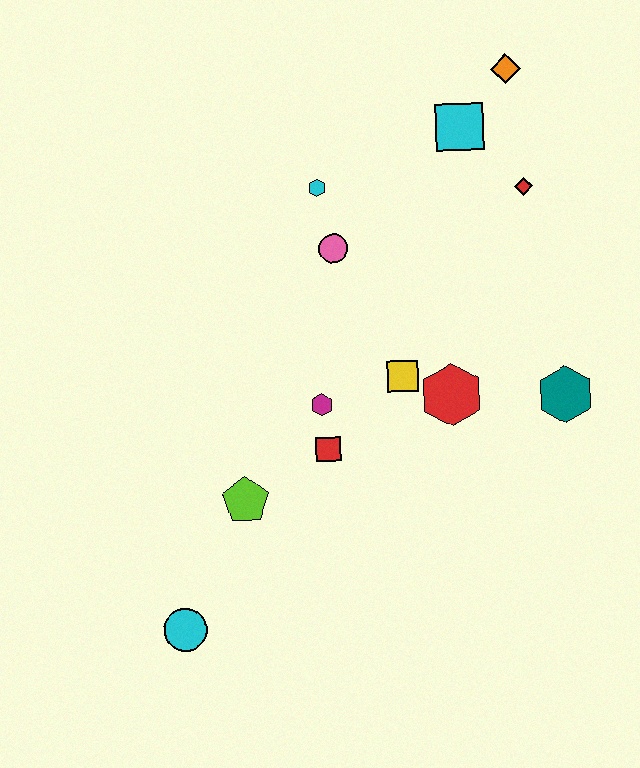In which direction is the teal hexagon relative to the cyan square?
The teal hexagon is below the cyan square.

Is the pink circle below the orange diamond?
Yes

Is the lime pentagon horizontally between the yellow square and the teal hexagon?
No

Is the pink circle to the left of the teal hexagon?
Yes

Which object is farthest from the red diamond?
The cyan circle is farthest from the red diamond.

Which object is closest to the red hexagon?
The yellow square is closest to the red hexagon.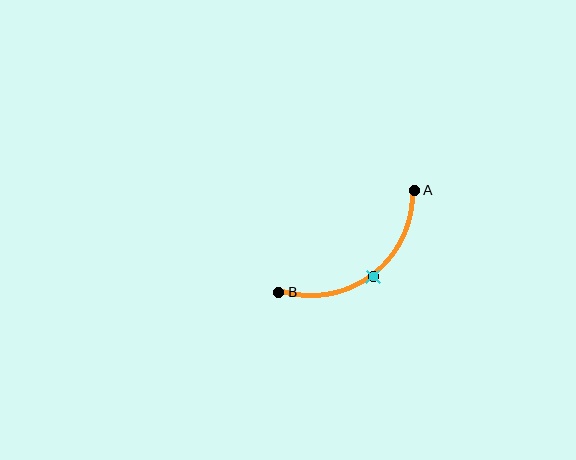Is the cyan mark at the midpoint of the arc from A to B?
Yes. The cyan mark lies on the arc at equal arc-length from both A and B — it is the arc midpoint.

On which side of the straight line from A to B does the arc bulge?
The arc bulges below and to the right of the straight line connecting A and B.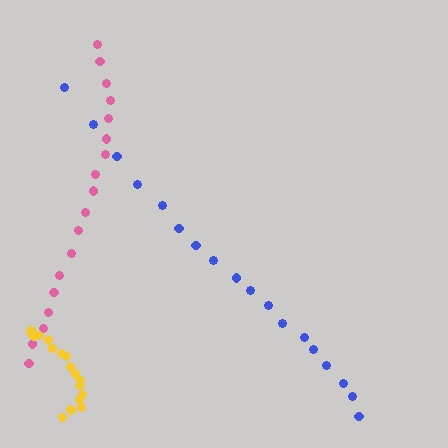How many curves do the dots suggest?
There are 3 distinct paths.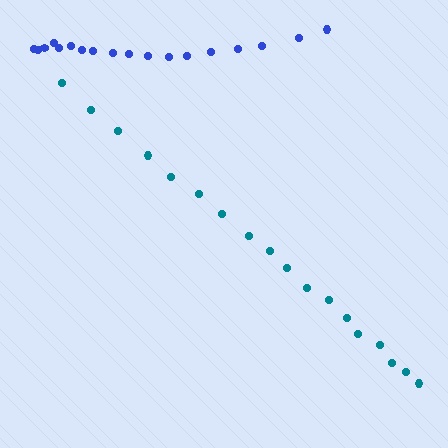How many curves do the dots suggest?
There are 2 distinct paths.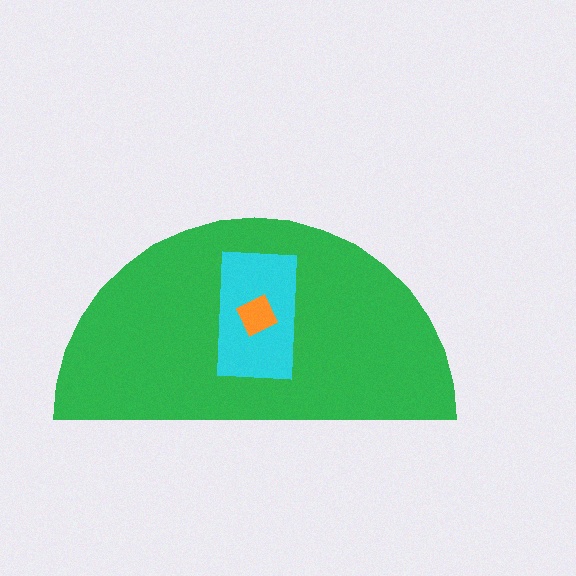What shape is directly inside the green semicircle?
The cyan rectangle.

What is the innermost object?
The orange square.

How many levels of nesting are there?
3.